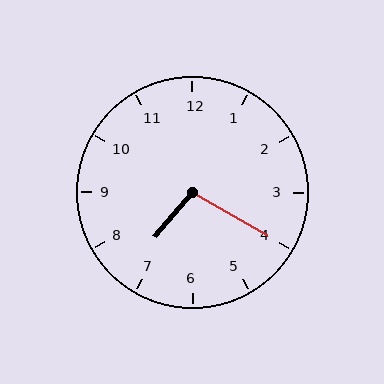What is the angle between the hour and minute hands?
Approximately 100 degrees.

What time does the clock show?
7:20.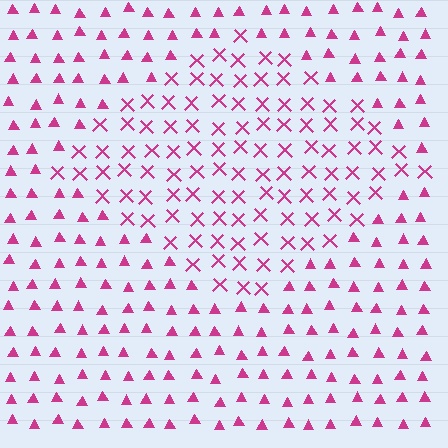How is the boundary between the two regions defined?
The boundary is defined by a change in element shape: X marks inside vs. triangles outside. All elements share the same color and spacing.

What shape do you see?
I see a diamond.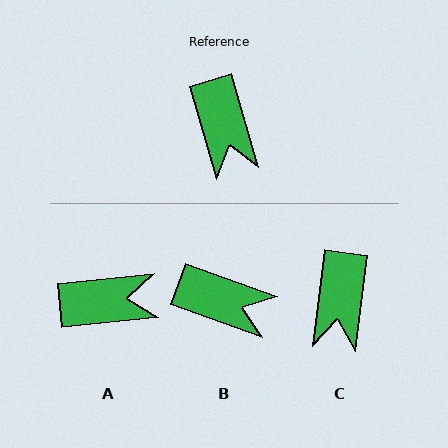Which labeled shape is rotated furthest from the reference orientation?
A, about 79 degrees away.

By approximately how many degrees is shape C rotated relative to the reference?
Approximately 24 degrees clockwise.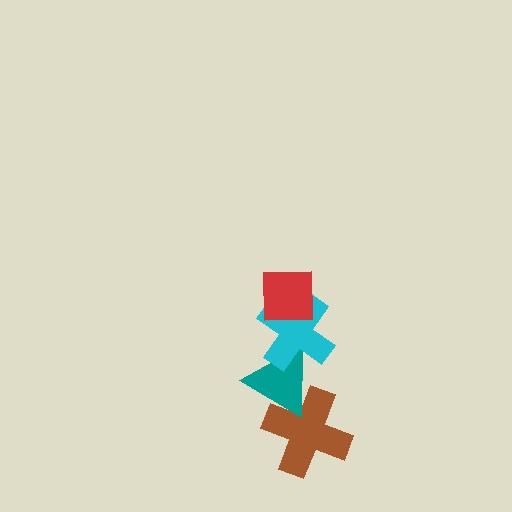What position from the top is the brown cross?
The brown cross is 4th from the top.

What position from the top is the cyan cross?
The cyan cross is 2nd from the top.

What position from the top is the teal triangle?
The teal triangle is 3rd from the top.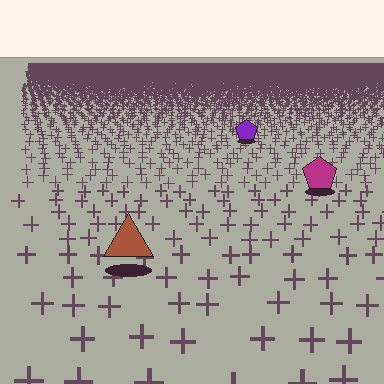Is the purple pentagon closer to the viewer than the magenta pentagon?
No. The magenta pentagon is closer — you can tell from the texture gradient: the ground texture is coarser near it.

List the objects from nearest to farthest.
From nearest to farthest: the brown triangle, the magenta pentagon, the purple pentagon.